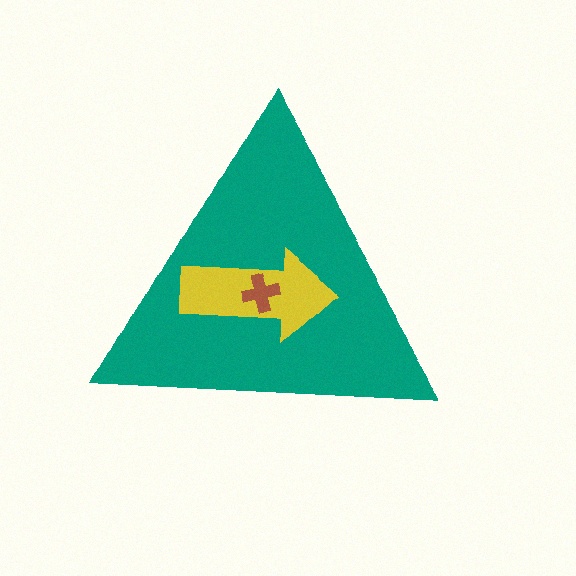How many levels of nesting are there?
3.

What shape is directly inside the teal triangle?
The yellow arrow.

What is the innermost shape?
The brown cross.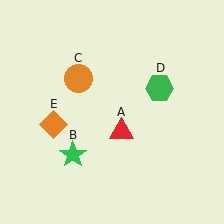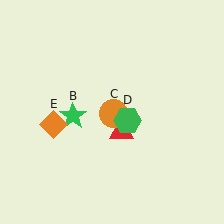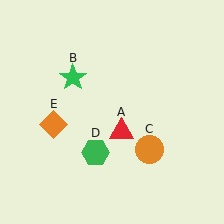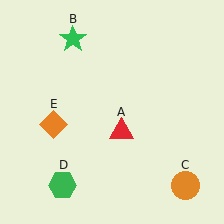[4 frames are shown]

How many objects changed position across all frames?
3 objects changed position: green star (object B), orange circle (object C), green hexagon (object D).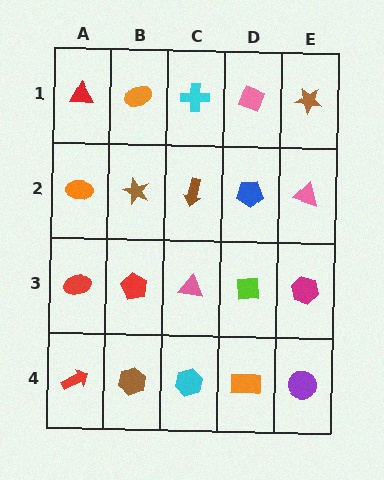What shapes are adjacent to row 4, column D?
A lime square (row 3, column D), a cyan hexagon (row 4, column C), a purple circle (row 4, column E).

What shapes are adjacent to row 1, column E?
A pink triangle (row 2, column E), a pink diamond (row 1, column D).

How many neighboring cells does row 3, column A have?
3.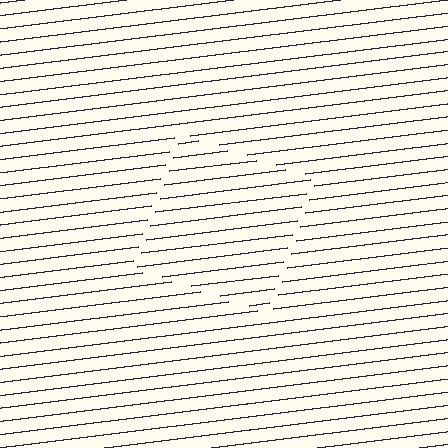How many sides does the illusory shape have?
4 sides — the line-ends trace a square.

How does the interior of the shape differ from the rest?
The interior of the shape contains the same grating, shifted by half a period — the contour is defined by the phase discontinuity where line-ends from the inner and outer gratings abut.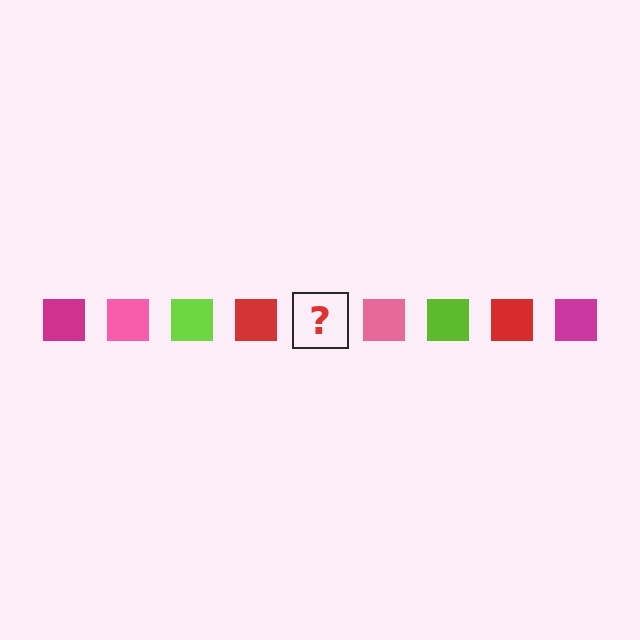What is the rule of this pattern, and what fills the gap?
The rule is that the pattern cycles through magenta, pink, lime, red squares. The gap should be filled with a magenta square.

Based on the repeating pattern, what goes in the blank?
The blank should be a magenta square.